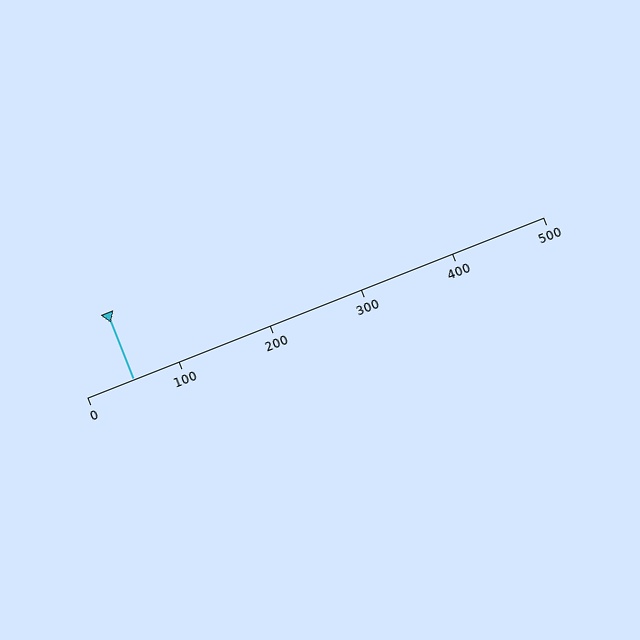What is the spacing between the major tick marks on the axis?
The major ticks are spaced 100 apart.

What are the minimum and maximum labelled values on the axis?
The axis runs from 0 to 500.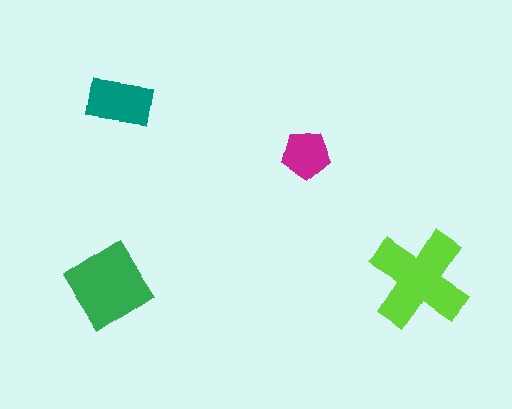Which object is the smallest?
The magenta pentagon.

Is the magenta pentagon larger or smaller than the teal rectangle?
Smaller.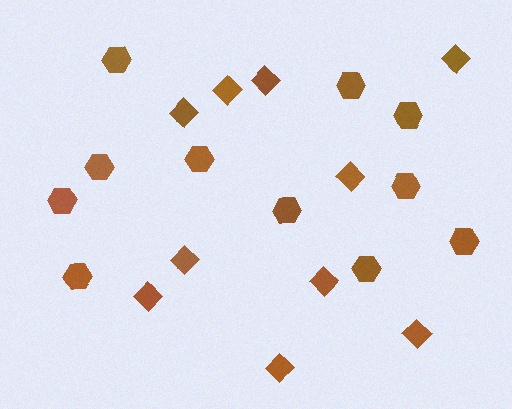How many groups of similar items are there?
There are 2 groups: one group of diamonds (10) and one group of hexagons (11).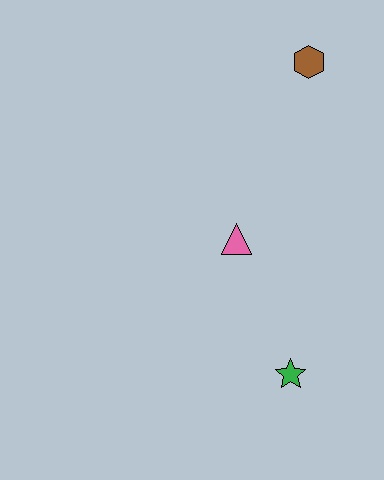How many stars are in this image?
There is 1 star.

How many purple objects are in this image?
There are no purple objects.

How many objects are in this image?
There are 3 objects.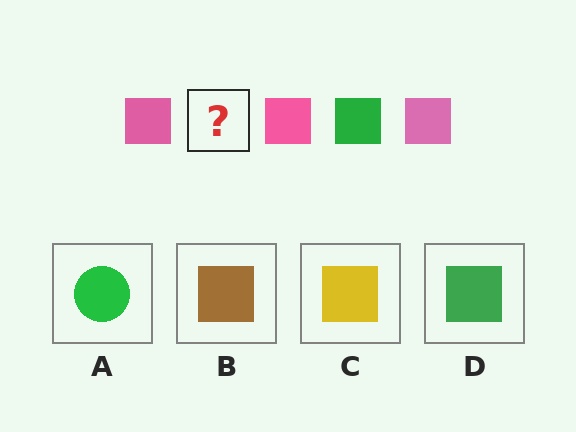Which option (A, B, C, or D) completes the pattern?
D.